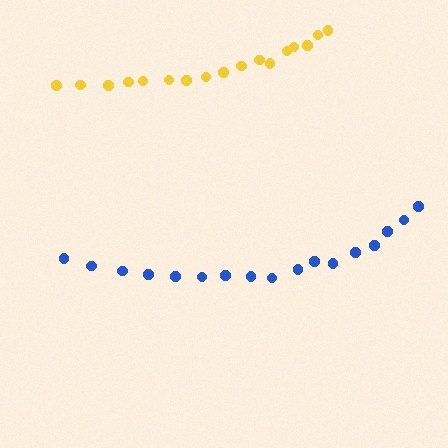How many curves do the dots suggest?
There are 2 distinct paths.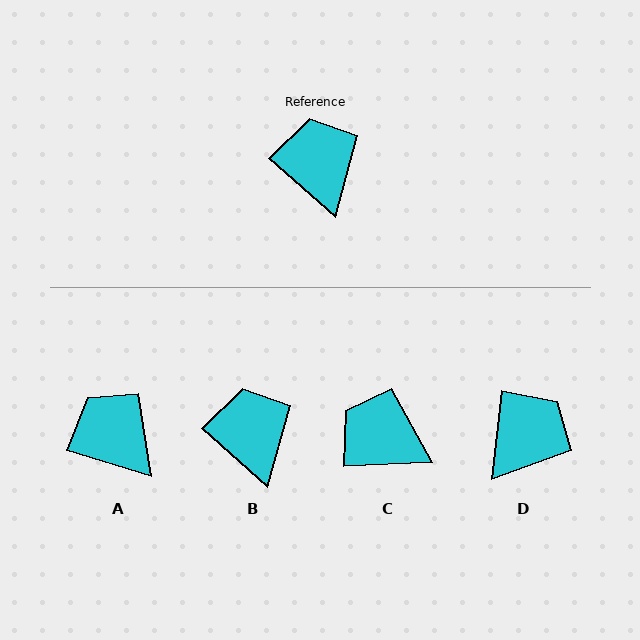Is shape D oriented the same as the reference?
No, it is off by about 54 degrees.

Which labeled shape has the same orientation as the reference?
B.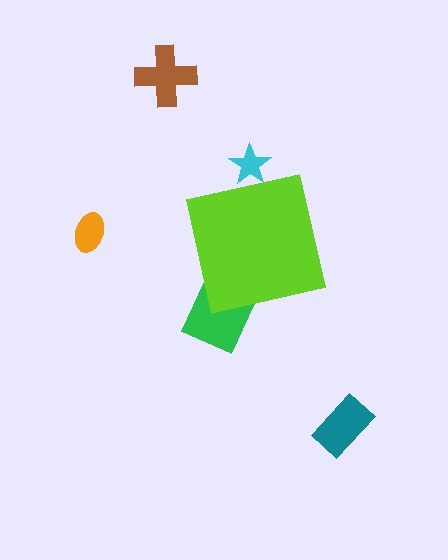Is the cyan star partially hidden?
Yes, the cyan star is partially hidden behind the lime square.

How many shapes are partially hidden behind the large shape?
2 shapes are partially hidden.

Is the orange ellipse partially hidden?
No, the orange ellipse is fully visible.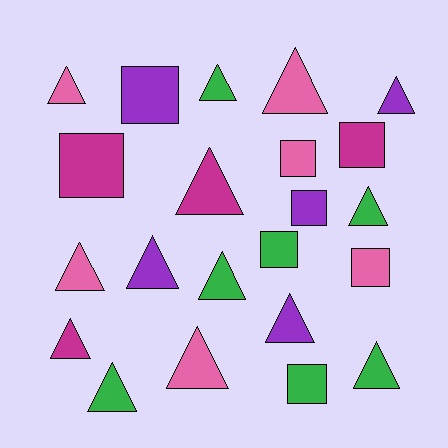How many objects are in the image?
There are 22 objects.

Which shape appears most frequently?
Triangle, with 14 objects.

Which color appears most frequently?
Green, with 7 objects.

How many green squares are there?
There are 2 green squares.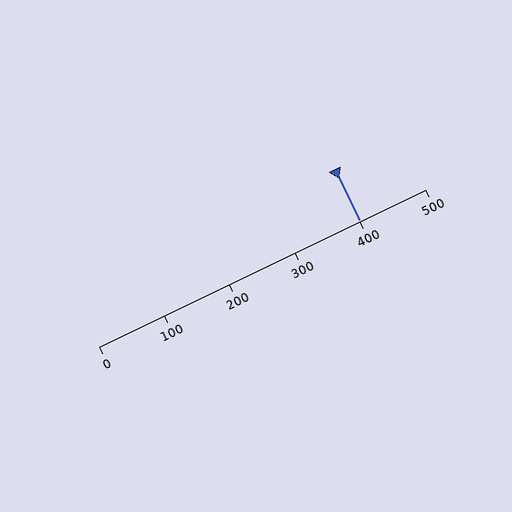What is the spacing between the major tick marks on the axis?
The major ticks are spaced 100 apart.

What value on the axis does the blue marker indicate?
The marker indicates approximately 400.